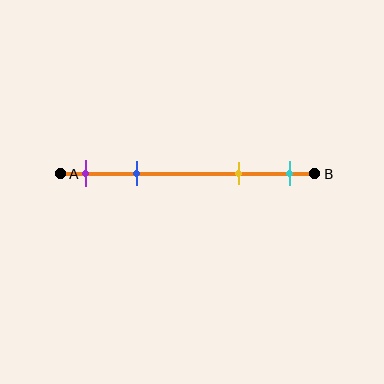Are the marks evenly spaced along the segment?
No, the marks are not evenly spaced.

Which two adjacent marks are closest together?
The purple and blue marks are the closest adjacent pair.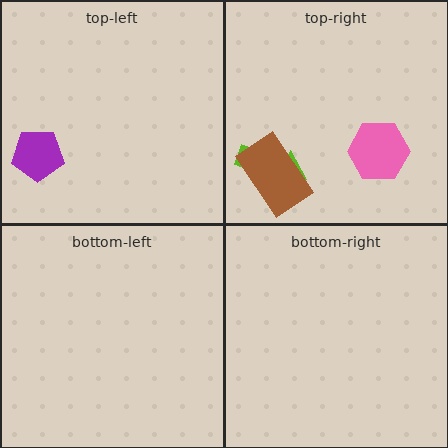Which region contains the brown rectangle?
The top-right region.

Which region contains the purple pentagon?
The top-left region.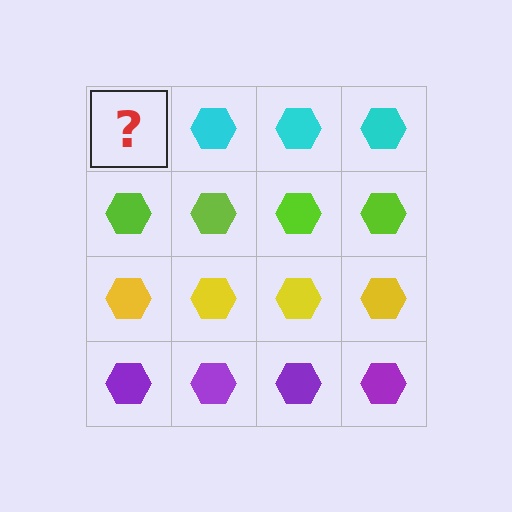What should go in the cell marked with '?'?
The missing cell should contain a cyan hexagon.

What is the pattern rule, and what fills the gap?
The rule is that each row has a consistent color. The gap should be filled with a cyan hexagon.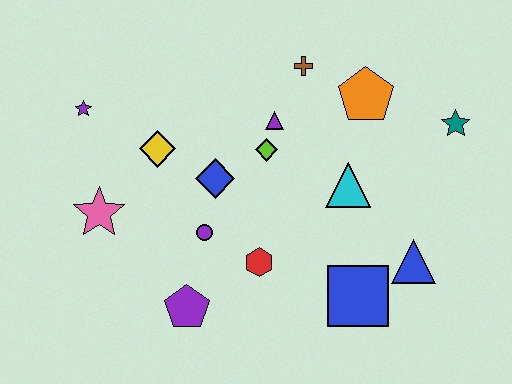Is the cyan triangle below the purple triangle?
Yes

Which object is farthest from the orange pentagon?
The pink star is farthest from the orange pentagon.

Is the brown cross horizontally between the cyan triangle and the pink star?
Yes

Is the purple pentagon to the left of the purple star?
No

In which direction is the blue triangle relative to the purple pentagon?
The blue triangle is to the right of the purple pentagon.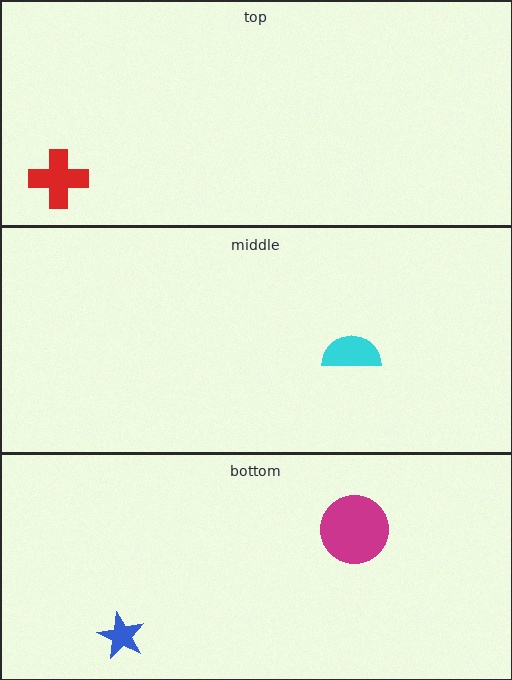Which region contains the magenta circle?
The bottom region.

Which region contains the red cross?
The top region.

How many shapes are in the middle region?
1.